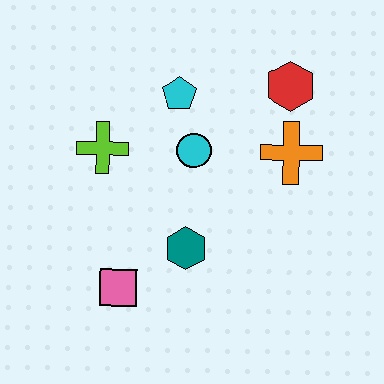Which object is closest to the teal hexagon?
The pink square is closest to the teal hexagon.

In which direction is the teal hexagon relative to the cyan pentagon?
The teal hexagon is below the cyan pentagon.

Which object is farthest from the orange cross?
The pink square is farthest from the orange cross.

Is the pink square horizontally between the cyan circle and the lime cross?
Yes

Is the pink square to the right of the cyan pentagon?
No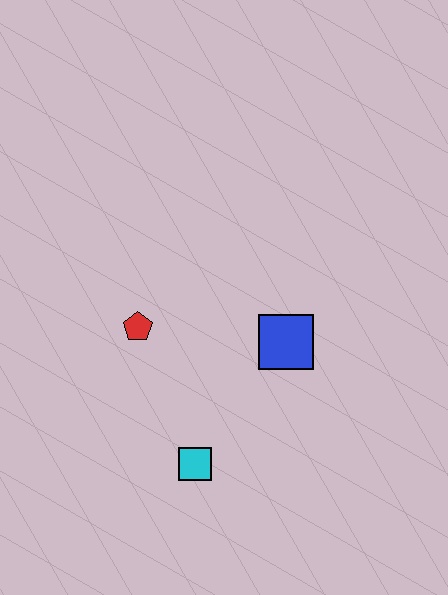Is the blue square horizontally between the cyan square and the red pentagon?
No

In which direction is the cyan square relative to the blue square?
The cyan square is below the blue square.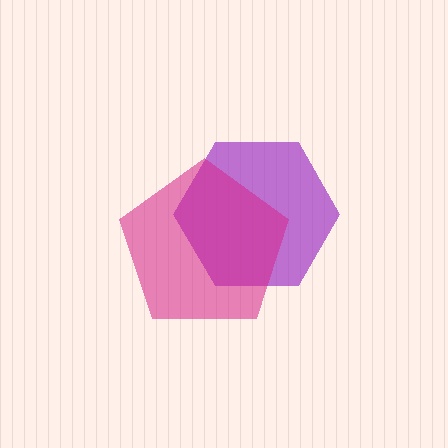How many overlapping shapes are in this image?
There are 2 overlapping shapes in the image.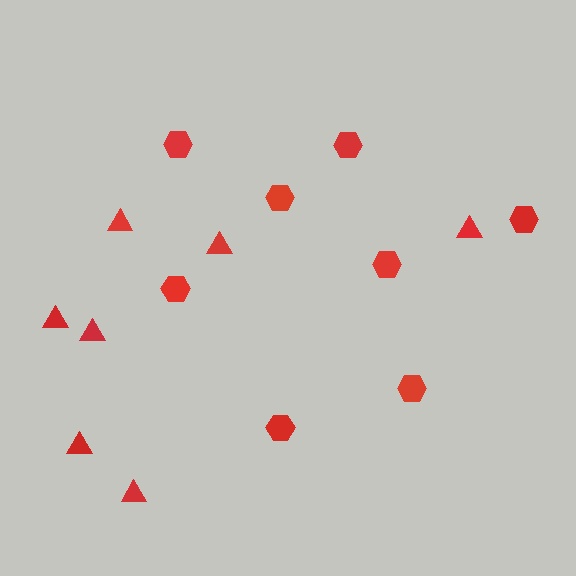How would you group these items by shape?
There are 2 groups: one group of triangles (7) and one group of hexagons (8).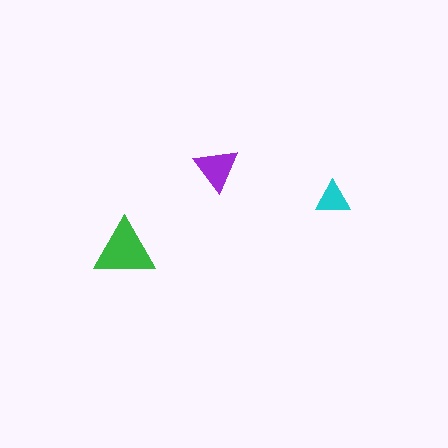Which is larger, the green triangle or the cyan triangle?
The green one.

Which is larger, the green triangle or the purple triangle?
The green one.